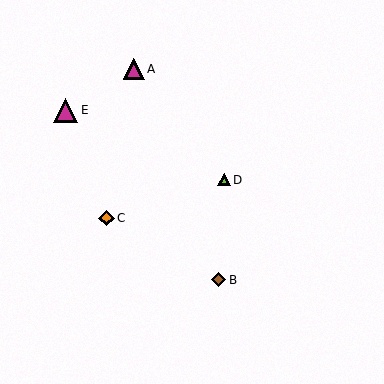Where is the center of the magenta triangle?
The center of the magenta triangle is at (134, 69).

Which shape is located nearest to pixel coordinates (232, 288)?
The brown diamond (labeled B) at (219, 280) is nearest to that location.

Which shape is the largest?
The magenta triangle (labeled E) is the largest.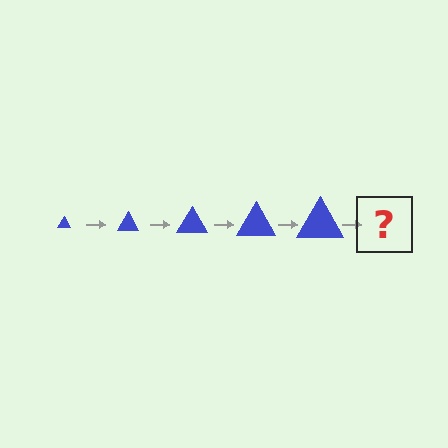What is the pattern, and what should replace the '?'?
The pattern is that the triangle gets progressively larger each step. The '?' should be a blue triangle, larger than the previous one.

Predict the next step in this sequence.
The next step is a blue triangle, larger than the previous one.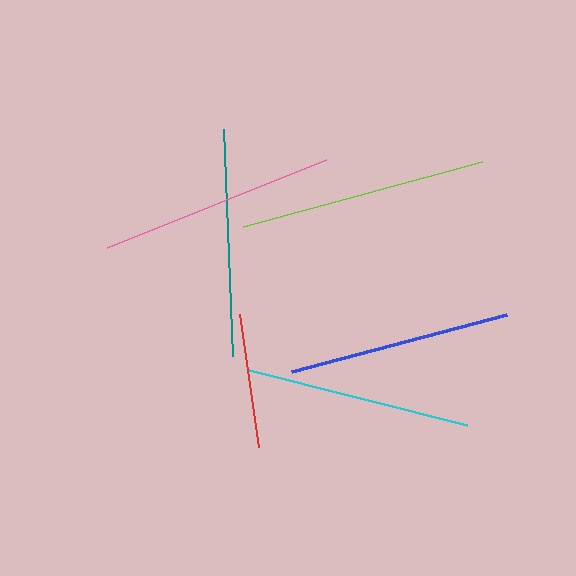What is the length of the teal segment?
The teal segment is approximately 227 pixels long.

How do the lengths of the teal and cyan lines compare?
The teal and cyan lines are approximately the same length.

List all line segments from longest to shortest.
From longest to shortest: lime, pink, teal, cyan, blue, red.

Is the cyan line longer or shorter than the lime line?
The lime line is longer than the cyan line.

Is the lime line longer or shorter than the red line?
The lime line is longer than the red line.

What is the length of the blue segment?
The blue segment is approximately 222 pixels long.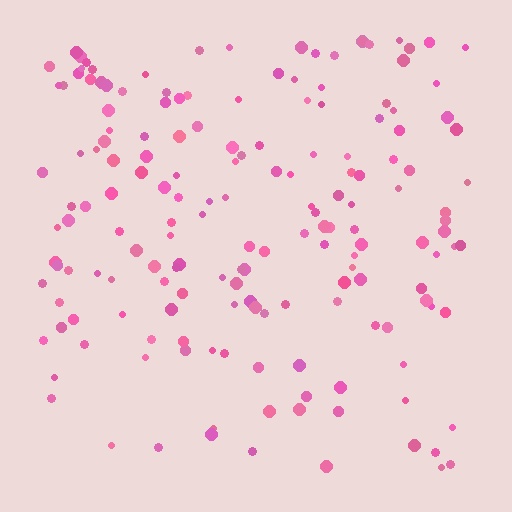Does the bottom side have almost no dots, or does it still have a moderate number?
Still a moderate number, just noticeably fewer than the top.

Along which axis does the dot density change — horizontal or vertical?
Vertical.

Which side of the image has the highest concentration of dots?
The top.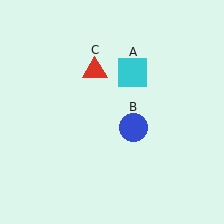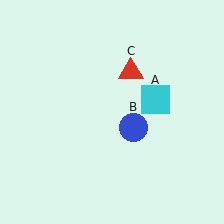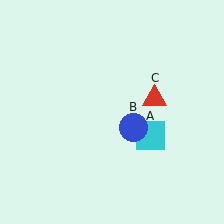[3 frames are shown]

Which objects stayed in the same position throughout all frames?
Blue circle (object B) remained stationary.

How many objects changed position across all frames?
2 objects changed position: cyan square (object A), red triangle (object C).